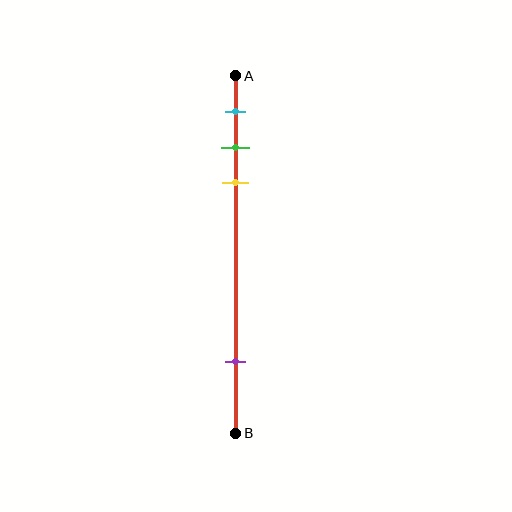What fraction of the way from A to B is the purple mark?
The purple mark is approximately 80% (0.8) of the way from A to B.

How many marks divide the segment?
There are 4 marks dividing the segment.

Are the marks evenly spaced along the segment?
No, the marks are not evenly spaced.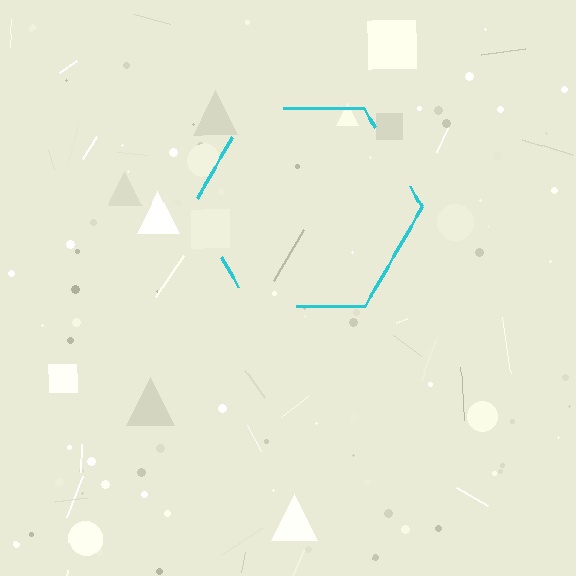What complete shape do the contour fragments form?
The contour fragments form a hexagon.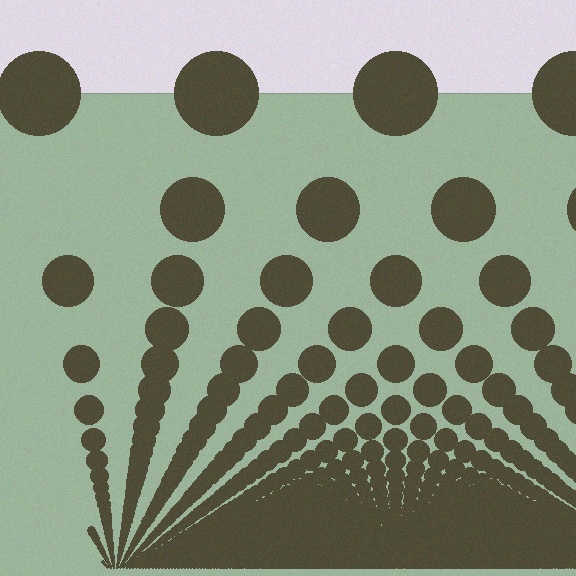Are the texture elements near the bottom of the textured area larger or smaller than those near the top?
Smaller. The gradient is inverted — elements near the bottom are smaller and denser.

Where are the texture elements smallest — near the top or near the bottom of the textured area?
Near the bottom.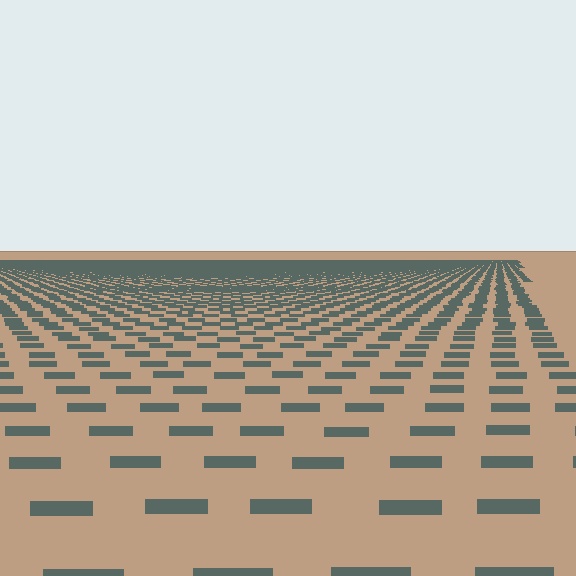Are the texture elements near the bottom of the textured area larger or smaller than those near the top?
Larger. Near the bottom, elements are closer to the viewer and appear at a bigger on-screen size.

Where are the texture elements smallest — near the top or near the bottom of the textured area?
Near the top.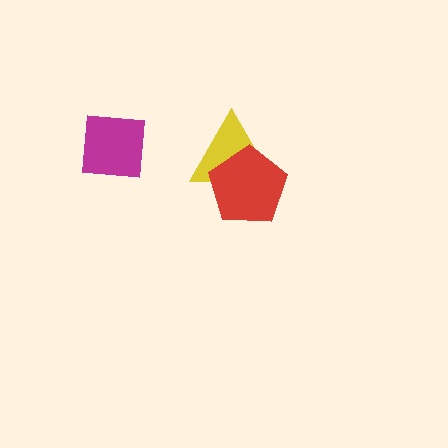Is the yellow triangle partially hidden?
Yes, it is partially covered by another shape.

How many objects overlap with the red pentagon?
1 object overlaps with the red pentagon.